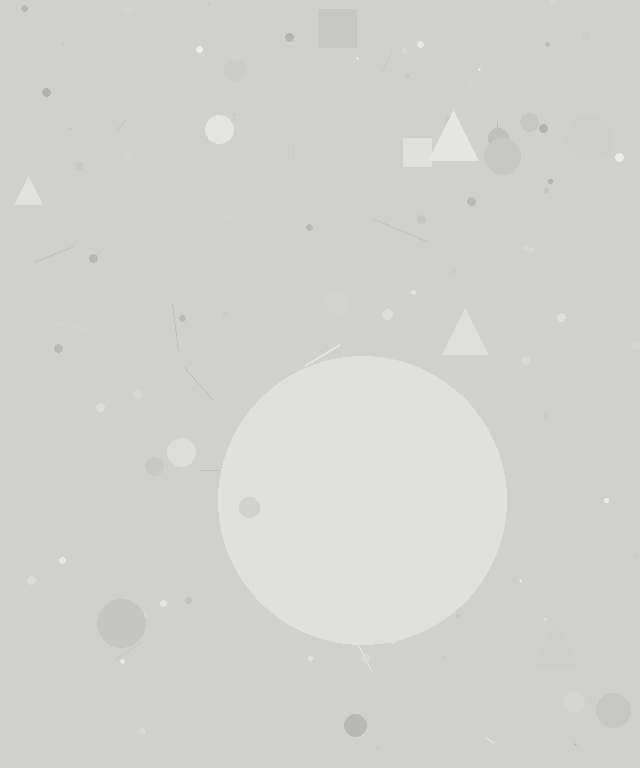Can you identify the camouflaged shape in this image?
The camouflaged shape is a circle.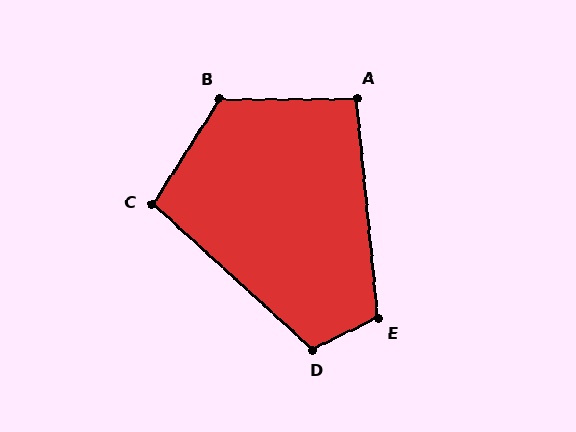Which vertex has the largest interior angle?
B, at approximately 122 degrees.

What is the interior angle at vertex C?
Approximately 100 degrees (obtuse).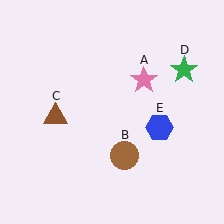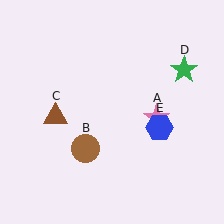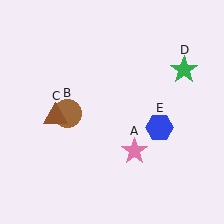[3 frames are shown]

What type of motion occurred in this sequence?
The pink star (object A), brown circle (object B) rotated clockwise around the center of the scene.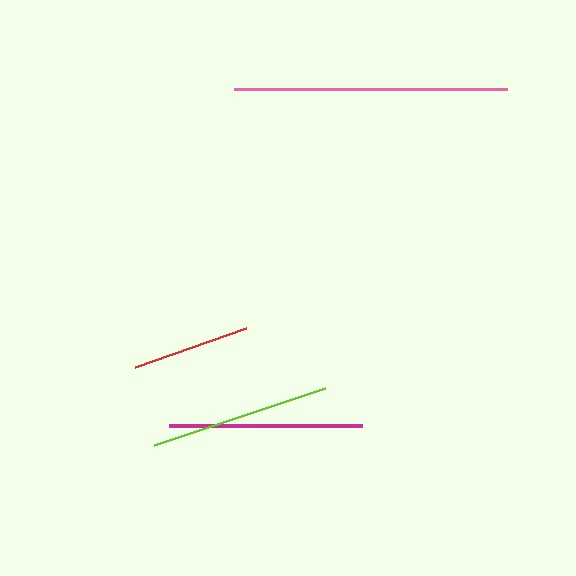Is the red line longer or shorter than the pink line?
The pink line is longer than the red line.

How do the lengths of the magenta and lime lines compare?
The magenta and lime lines are approximately the same length.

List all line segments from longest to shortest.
From longest to shortest: pink, magenta, lime, red.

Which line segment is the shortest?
The red line is the shortest at approximately 117 pixels.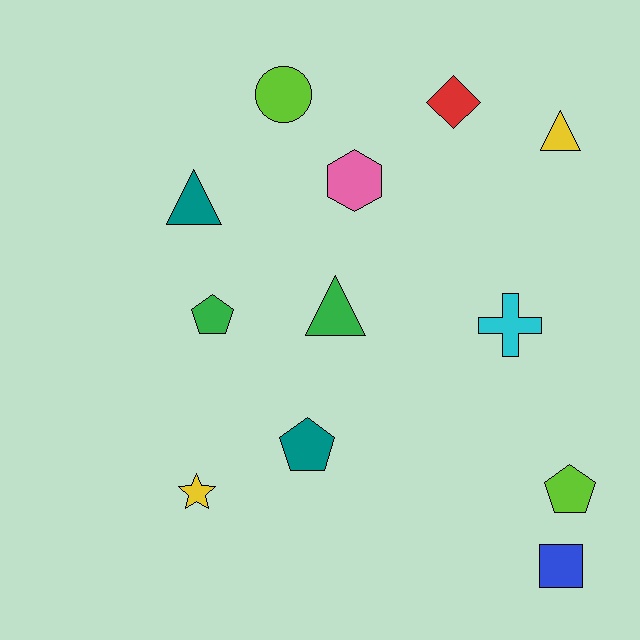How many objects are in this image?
There are 12 objects.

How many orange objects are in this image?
There are no orange objects.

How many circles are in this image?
There is 1 circle.